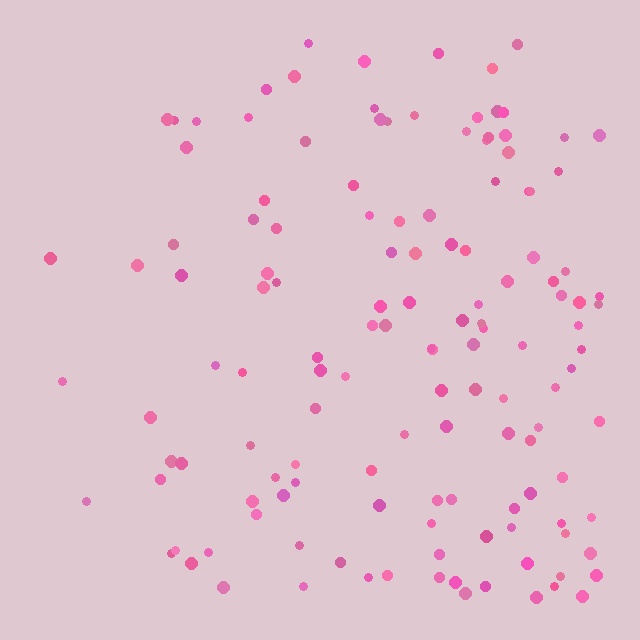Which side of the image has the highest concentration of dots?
The right.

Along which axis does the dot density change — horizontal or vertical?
Horizontal.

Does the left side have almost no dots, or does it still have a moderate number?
Still a moderate number, just noticeably fewer than the right.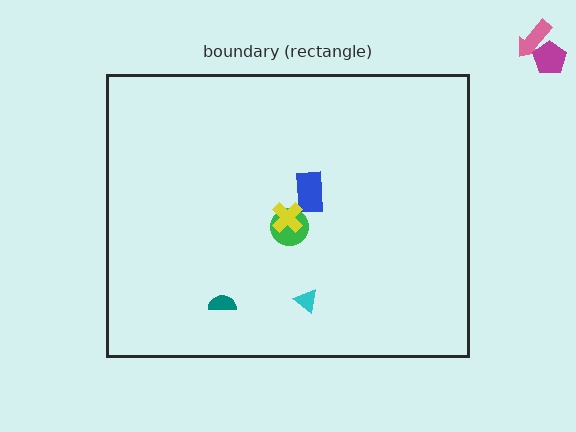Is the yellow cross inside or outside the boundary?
Inside.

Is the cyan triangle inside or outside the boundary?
Inside.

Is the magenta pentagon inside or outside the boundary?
Outside.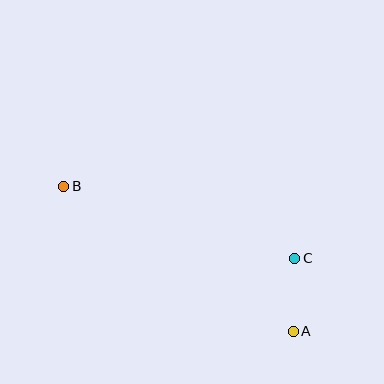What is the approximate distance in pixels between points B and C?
The distance between B and C is approximately 242 pixels.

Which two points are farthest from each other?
Points A and B are farthest from each other.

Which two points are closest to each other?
Points A and C are closest to each other.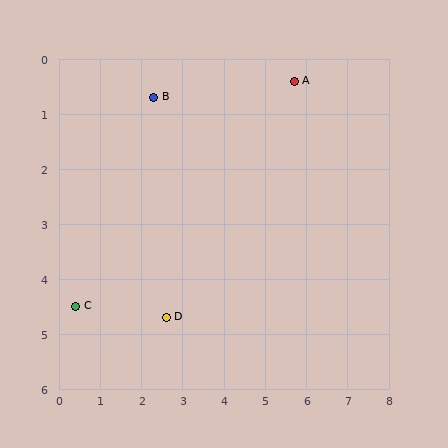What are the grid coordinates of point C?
Point C is at approximately (0.4, 4.5).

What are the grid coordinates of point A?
Point A is at approximately (5.7, 0.4).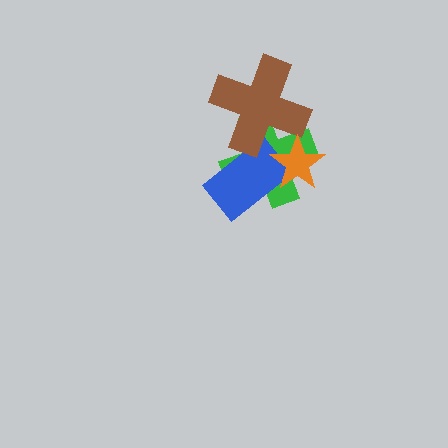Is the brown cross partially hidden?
Yes, it is partially covered by another shape.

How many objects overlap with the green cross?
3 objects overlap with the green cross.